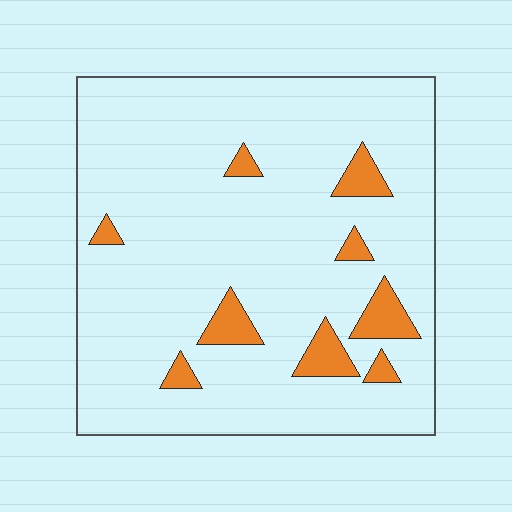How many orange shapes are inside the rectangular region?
9.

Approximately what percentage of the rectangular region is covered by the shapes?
Approximately 10%.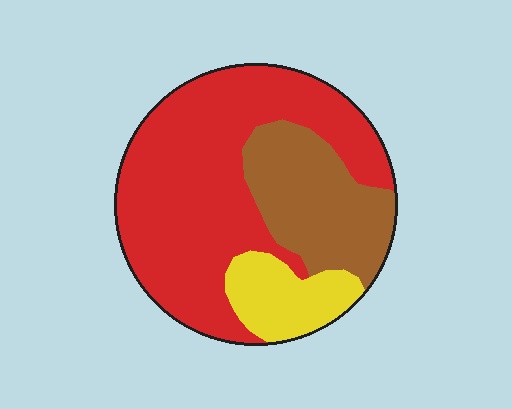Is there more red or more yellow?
Red.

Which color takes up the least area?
Yellow, at roughly 15%.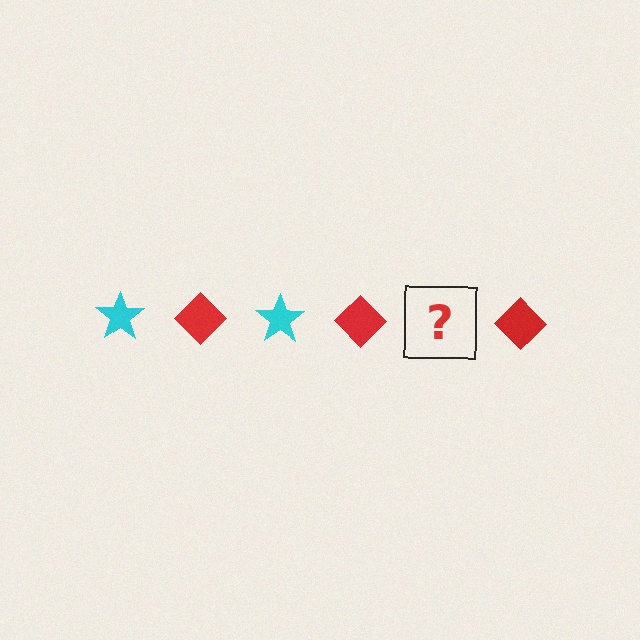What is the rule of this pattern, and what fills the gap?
The rule is that the pattern alternates between cyan star and red diamond. The gap should be filled with a cyan star.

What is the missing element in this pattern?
The missing element is a cyan star.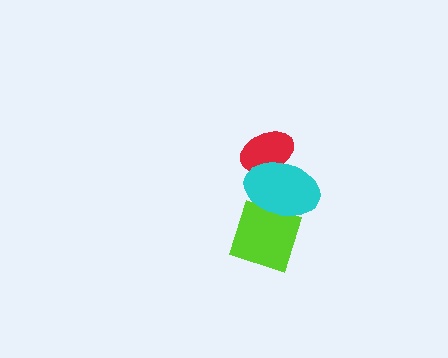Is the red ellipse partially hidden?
Yes, it is partially covered by another shape.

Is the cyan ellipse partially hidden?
No, no other shape covers it.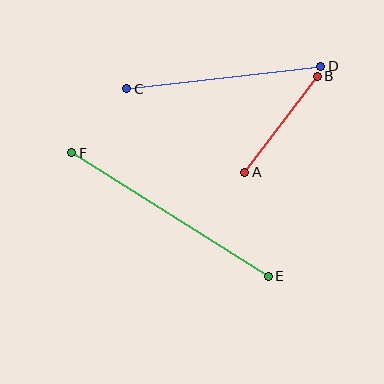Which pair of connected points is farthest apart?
Points E and F are farthest apart.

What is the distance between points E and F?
The distance is approximately 232 pixels.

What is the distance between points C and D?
The distance is approximately 195 pixels.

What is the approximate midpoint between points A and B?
The midpoint is at approximately (281, 124) pixels.